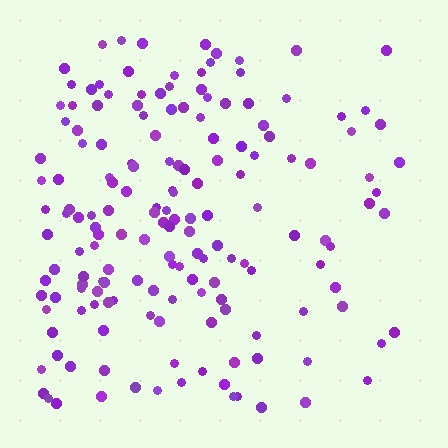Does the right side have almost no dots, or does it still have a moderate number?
Still a moderate number, just noticeably fewer than the left.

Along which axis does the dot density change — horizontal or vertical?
Horizontal.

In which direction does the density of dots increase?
From right to left, with the left side densest.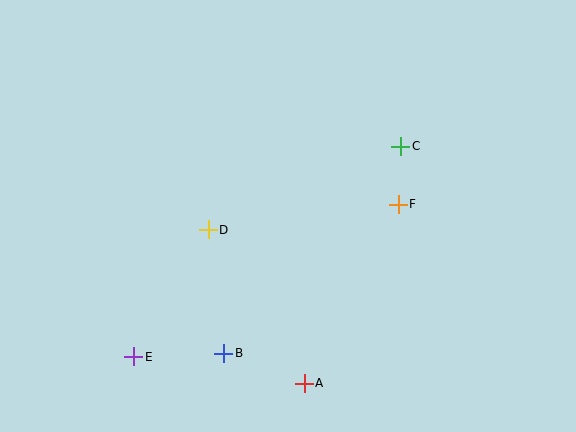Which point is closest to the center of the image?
Point D at (208, 230) is closest to the center.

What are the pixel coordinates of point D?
Point D is at (208, 230).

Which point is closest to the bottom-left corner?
Point E is closest to the bottom-left corner.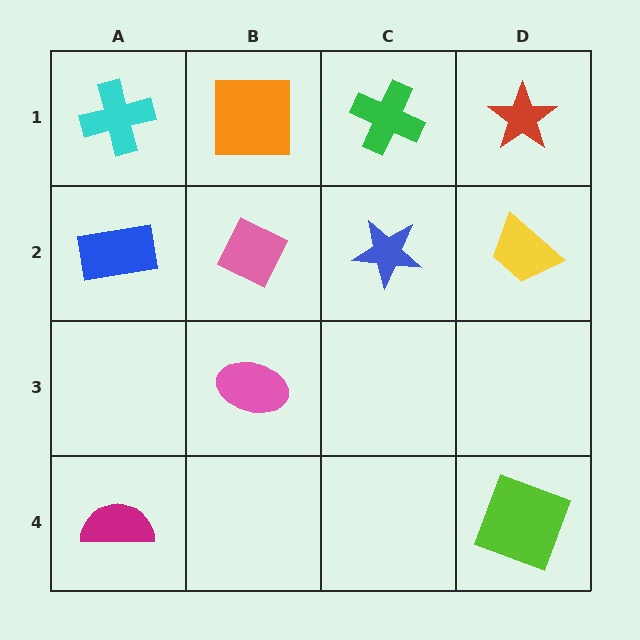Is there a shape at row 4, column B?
No, that cell is empty.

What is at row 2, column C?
A blue star.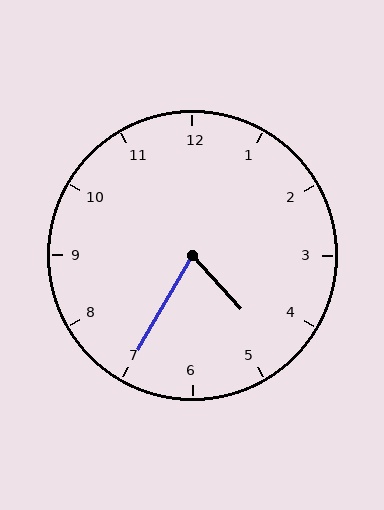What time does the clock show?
4:35.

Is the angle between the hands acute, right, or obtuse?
It is acute.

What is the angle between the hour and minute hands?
Approximately 72 degrees.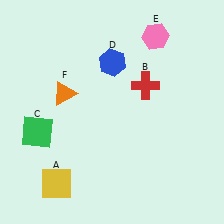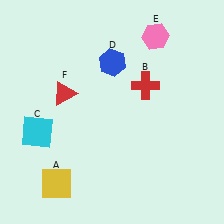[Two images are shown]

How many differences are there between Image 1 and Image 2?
There are 2 differences between the two images.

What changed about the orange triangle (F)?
In Image 1, F is orange. In Image 2, it changed to red.